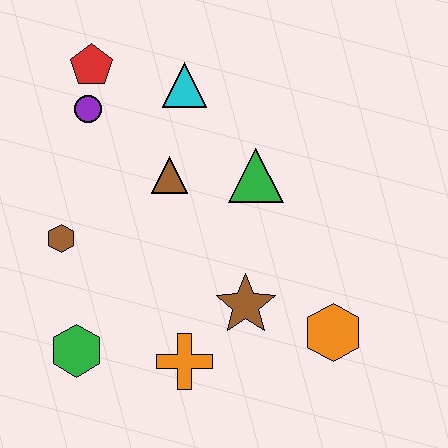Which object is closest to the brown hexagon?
The green hexagon is closest to the brown hexagon.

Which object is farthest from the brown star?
The red pentagon is farthest from the brown star.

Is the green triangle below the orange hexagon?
No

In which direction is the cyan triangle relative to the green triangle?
The cyan triangle is above the green triangle.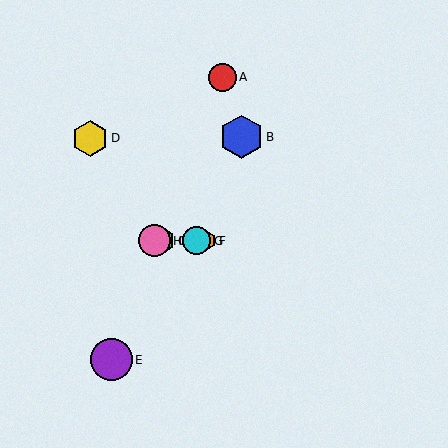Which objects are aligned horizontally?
Objects C, F, G, H are aligned horizontally.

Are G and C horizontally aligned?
Yes, both are at y≈241.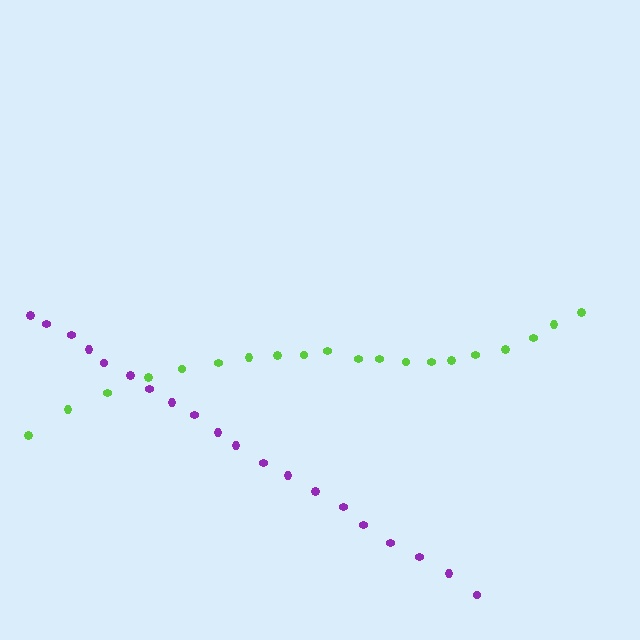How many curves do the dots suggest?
There are 2 distinct paths.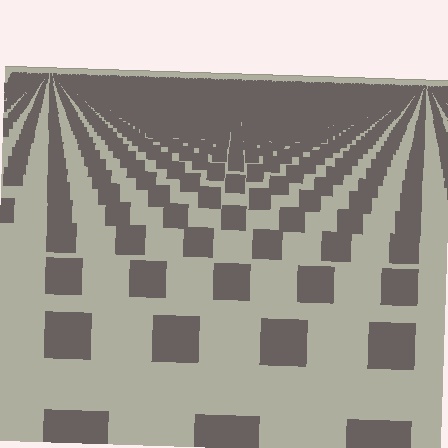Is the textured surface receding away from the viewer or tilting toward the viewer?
The surface is receding away from the viewer. Texture elements get smaller and denser toward the top.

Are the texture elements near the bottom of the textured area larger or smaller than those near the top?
Larger. Near the bottom, elements are closer to the viewer and appear at a bigger on-screen size.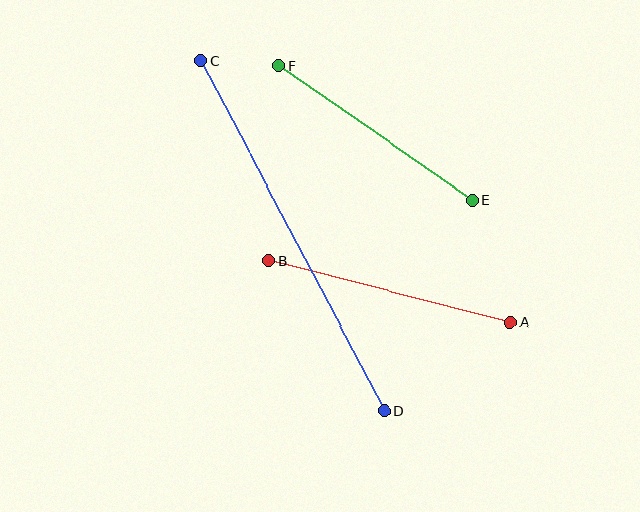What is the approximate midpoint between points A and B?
The midpoint is at approximately (389, 292) pixels.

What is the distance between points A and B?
The distance is approximately 249 pixels.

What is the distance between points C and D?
The distance is approximately 395 pixels.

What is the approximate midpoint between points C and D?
The midpoint is at approximately (293, 236) pixels.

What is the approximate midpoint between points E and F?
The midpoint is at approximately (376, 133) pixels.